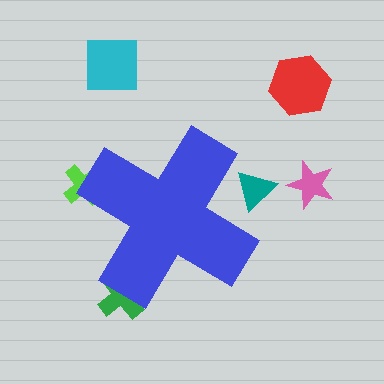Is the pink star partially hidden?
No, the pink star is fully visible.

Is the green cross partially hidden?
Yes, the green cross is partially hidden behind the blue cross.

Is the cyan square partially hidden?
No, the cyan square is fully visible.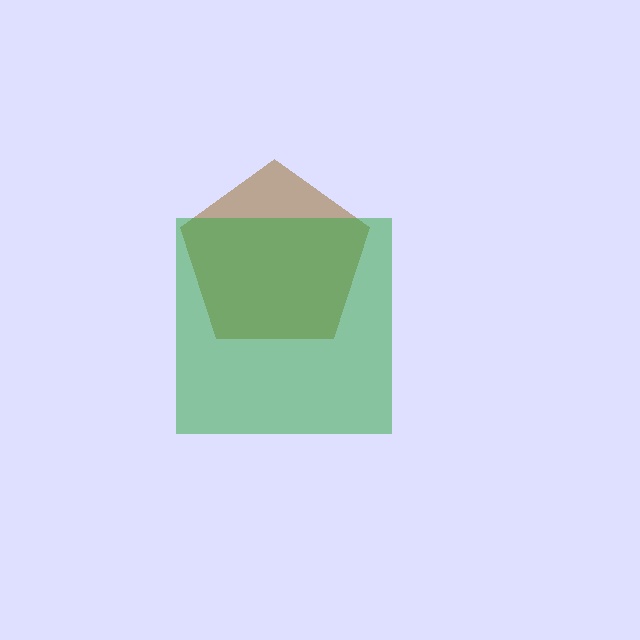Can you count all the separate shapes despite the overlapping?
Yes, there are 2 separate shapes.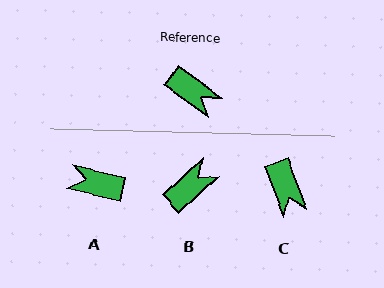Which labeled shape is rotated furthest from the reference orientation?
A, about 157 degrees away.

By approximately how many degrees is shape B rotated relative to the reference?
Approximately 79 degrees counter-clockwise.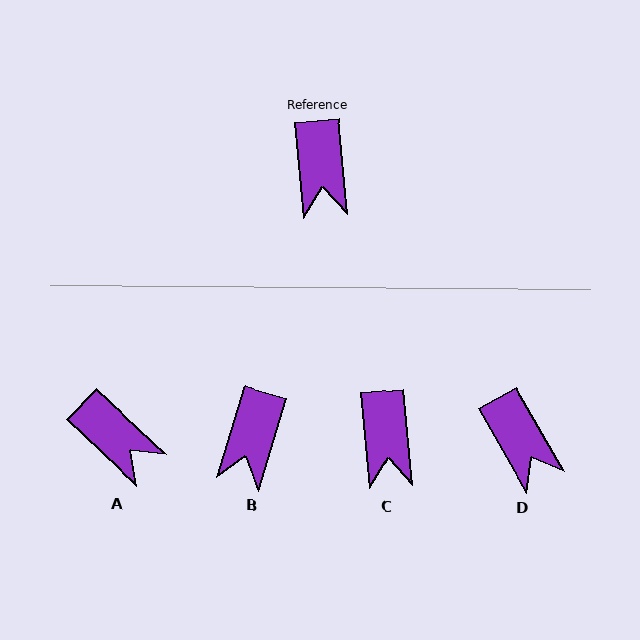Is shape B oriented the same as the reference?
No, it is off by about 22 degrees.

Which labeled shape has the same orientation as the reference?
C.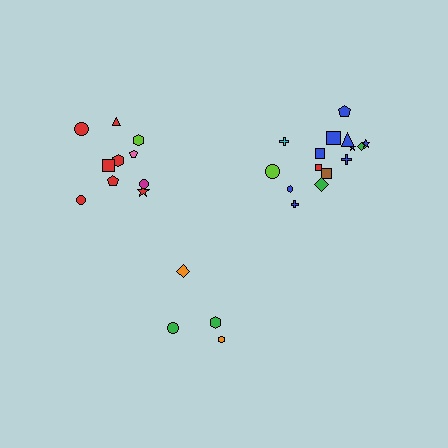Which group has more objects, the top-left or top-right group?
The top-right group.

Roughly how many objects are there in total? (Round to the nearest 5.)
Roughly 30 objects in total.